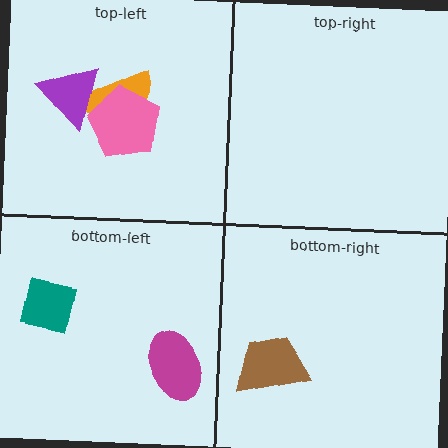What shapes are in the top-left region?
The orange semicircle, the purple triangle, the pink pentagon.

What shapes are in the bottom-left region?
The magenta ellipse, the teal square.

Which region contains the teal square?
The bottom-left region.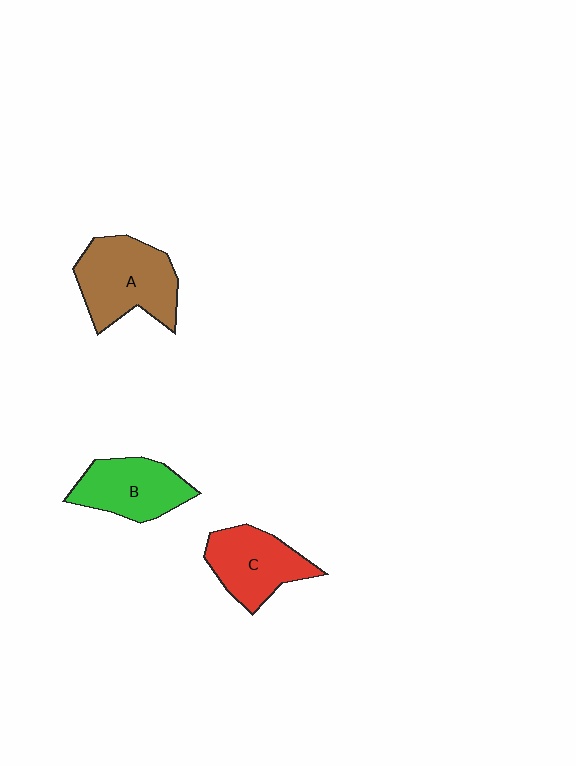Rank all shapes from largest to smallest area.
From largest to smallest: A (brown), C (red), B (green).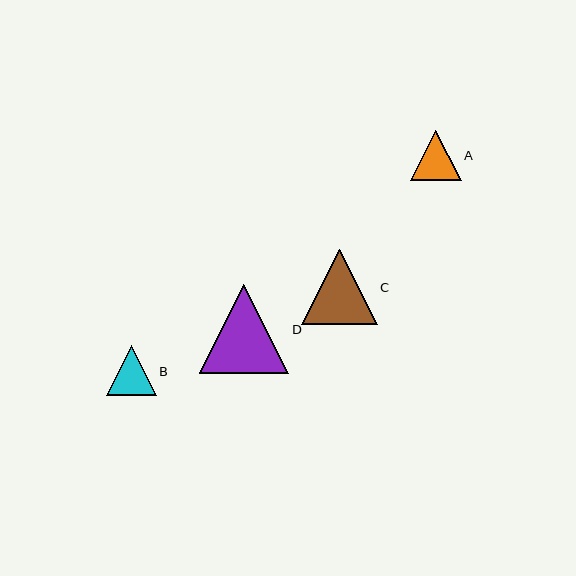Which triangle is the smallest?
Triangle B is the smallest with a size of approximately 50 pixels.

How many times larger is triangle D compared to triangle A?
Triangle D is approximately 1.8 times the size of triangle A.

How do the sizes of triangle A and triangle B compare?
Triangle A and triangle B are approximately the same size.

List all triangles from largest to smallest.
From largest to smallest: D, C, A, B.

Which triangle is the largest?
Triangle D is the largest with a size of approximately 90 pixels.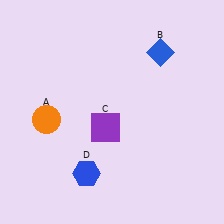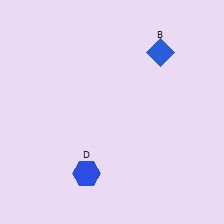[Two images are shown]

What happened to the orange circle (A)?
The orange circle (A) was removed in Image 2. It was in the bottom-left area of Image 1.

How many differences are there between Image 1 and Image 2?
There are 2 differences between the two images.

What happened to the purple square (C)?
The purple square (C) was removed in Image 2. It was in the bottom-left area of Image 1.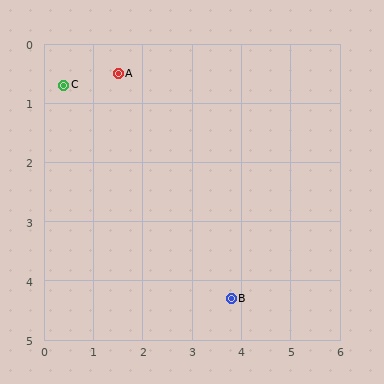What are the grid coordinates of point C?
Point C is at approximately (0.4, 0.7).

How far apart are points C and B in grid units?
Points C and B are about 5.0 grid units apart.